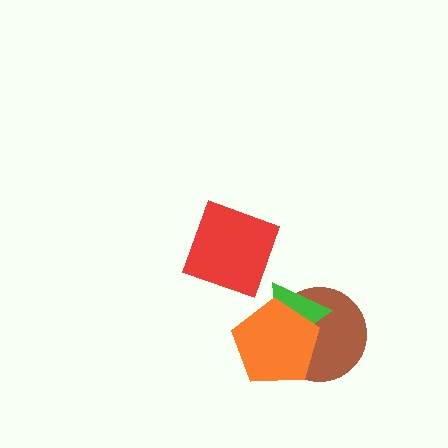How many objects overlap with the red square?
0 objects overlap with the red square.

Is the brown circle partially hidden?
Yes, it is partially covered by another shape.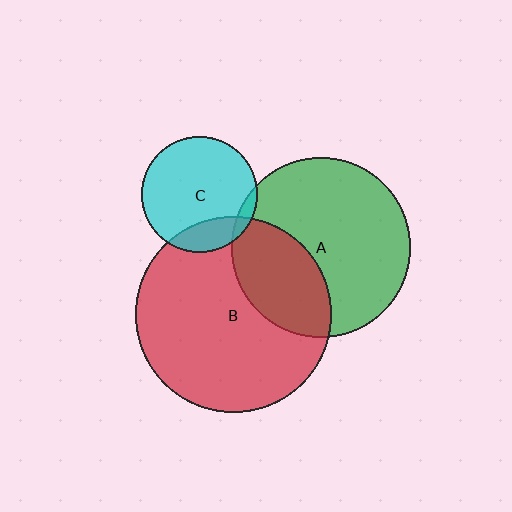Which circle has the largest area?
Circle B (red).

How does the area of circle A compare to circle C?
Approximately 2.4 times.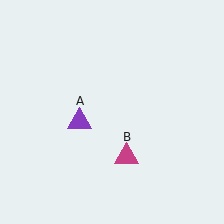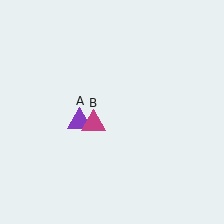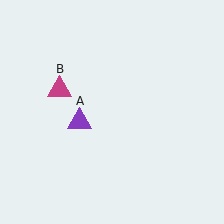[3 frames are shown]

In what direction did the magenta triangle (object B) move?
The magenta triangle (object B) moved up and to the left.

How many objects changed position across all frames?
1 object changed position: magenta triangle (object B).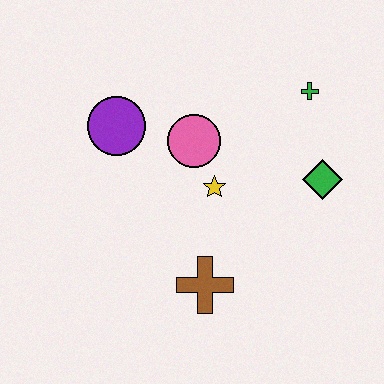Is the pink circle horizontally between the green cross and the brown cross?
No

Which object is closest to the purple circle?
The pink circle is closest to the purple circle.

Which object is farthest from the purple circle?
The green diamond is farthest from the purple circle.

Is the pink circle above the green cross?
No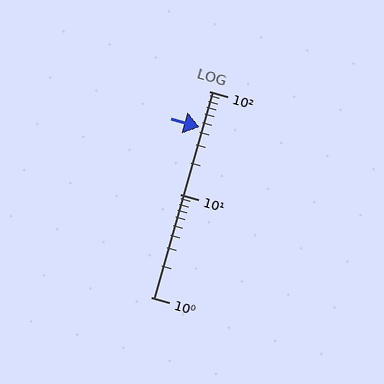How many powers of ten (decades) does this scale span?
The scale spans 2 decades, from 1 to 100.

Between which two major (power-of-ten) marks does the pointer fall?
The pointer is between 10 and 100.